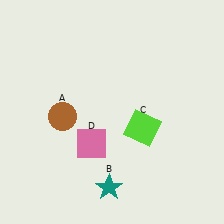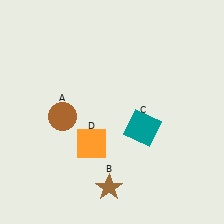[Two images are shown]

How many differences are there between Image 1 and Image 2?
There are 3 differences between the two images.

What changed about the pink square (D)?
In Image 1, D is pink. In Image 2, it changed to orange.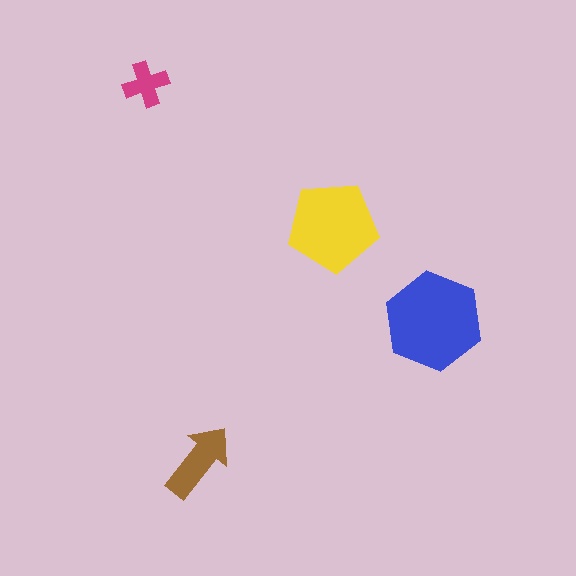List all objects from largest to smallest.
The blue hexagon, the yellow pentagon, the brown arrow, the magenta cross.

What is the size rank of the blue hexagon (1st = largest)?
1st.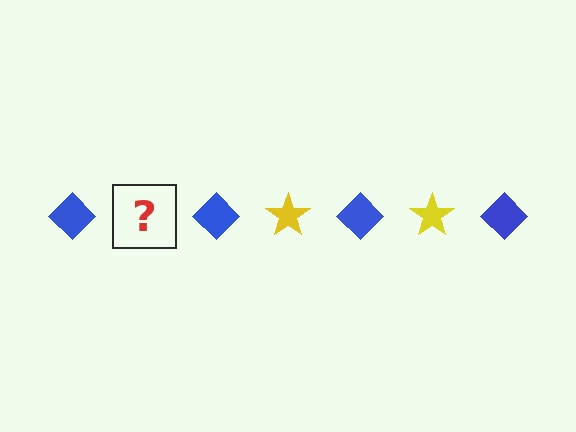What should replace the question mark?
The question mark should be replaced with a yellow star.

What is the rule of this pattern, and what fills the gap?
The rule is that the pattern alternates between blue diamond and yellow star. The gap should be filled with a yellow star.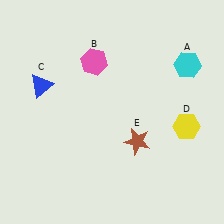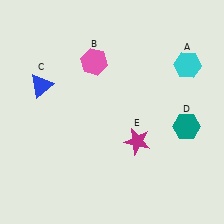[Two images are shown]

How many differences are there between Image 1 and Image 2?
There are 2 differences between the two images.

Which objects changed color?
D changed from yellow to teal. E changed from brown to magenta.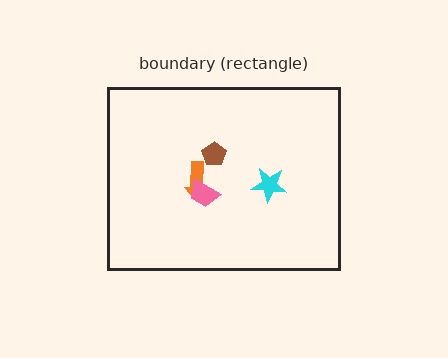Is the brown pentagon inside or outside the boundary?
Inside.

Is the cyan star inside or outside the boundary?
Inside.